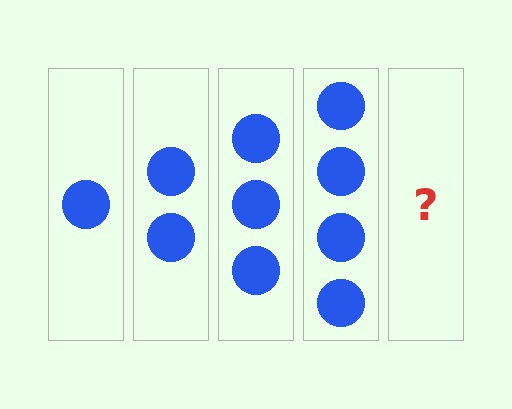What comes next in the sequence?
The next element should be 5 circles.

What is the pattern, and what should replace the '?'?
The pattern is that each step adds one more circle. The '?' should be 5 circles.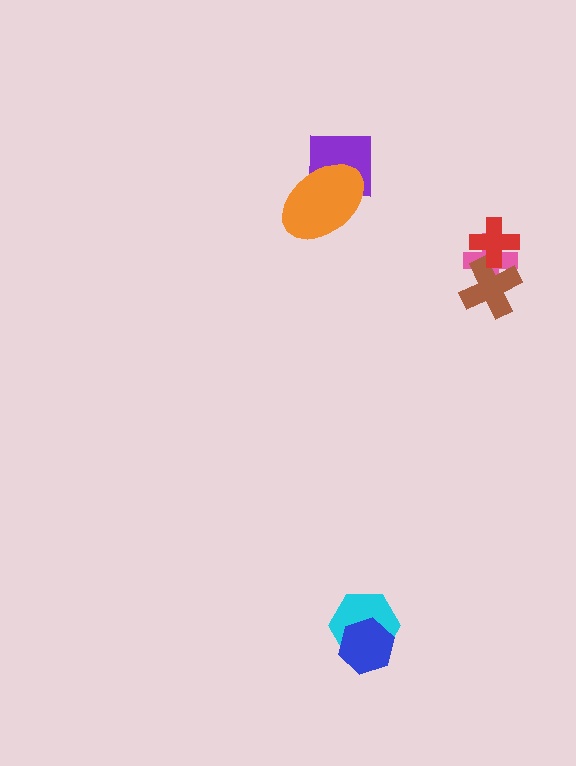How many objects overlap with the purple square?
1 object overlaps with the purple square.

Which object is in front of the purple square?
The orange ellipse is in front of the purple square.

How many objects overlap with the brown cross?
2 objects overlap with the brown cross.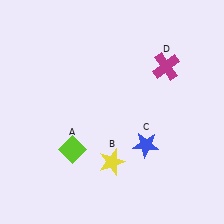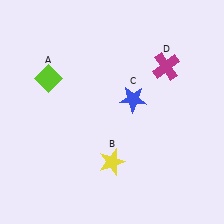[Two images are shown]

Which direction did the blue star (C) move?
The blue star (C) moved up.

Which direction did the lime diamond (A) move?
The lime diamond (A) moved up.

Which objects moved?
The objects that moved are: the lime diamond (A), the blue star (C).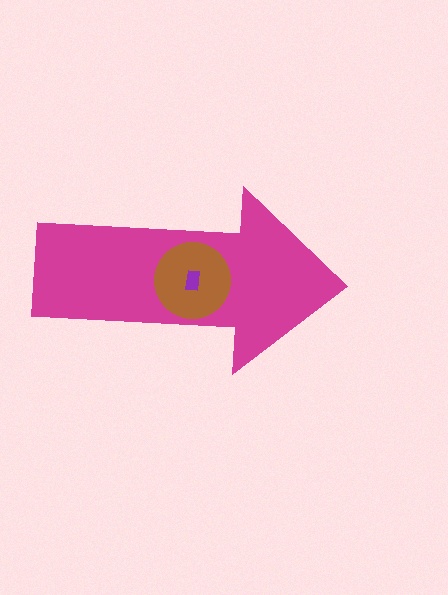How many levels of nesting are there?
3.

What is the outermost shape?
The magenta arrow.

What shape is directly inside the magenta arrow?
The brown circle.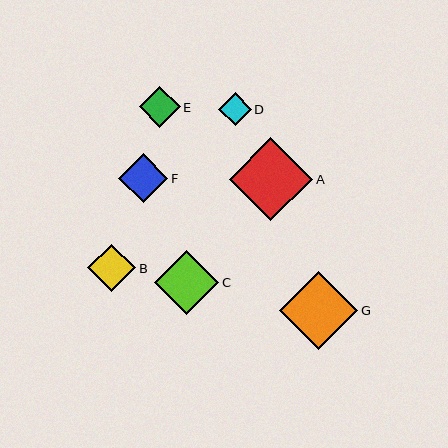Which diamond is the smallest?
Diamond D is the smallest with a size of approximately 32 pixels.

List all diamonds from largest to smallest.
From largest to smallest: A, G, C, F, B, E, D.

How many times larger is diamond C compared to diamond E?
Diamond C is approximately 1.6 times the size of diamond E.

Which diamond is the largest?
Diamond A is the largest with a size of approximately 83 pixels.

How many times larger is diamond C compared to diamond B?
Diamond C is approximately 1.3 times the size of diamond B.